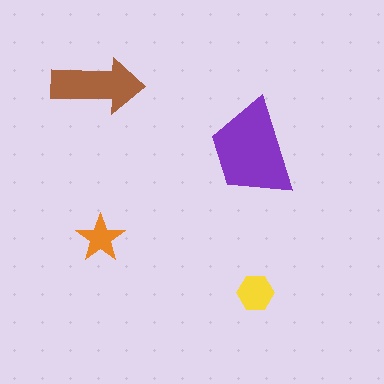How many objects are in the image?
There are 4 objects in the image.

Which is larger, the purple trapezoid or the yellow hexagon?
The purple trapezoid.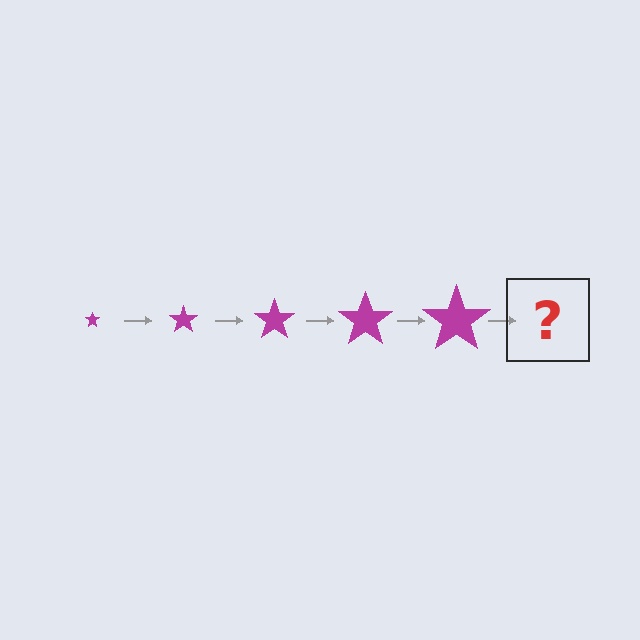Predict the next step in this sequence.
The next step is a magenta star, larger than the previous one.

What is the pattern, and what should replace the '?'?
The pattern is that the star gets progressively larger each step. The '?' should be a magenta star, larger than the previous one.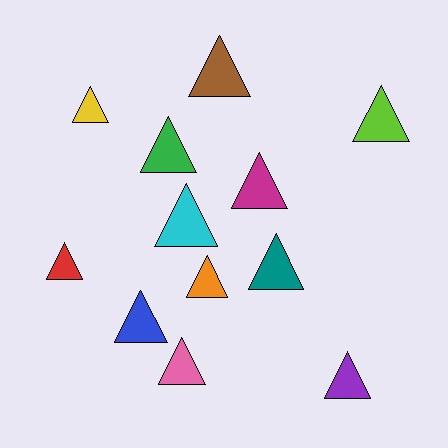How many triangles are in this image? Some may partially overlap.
There are 12 triangles.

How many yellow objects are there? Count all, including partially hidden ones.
There is 1 yellow object.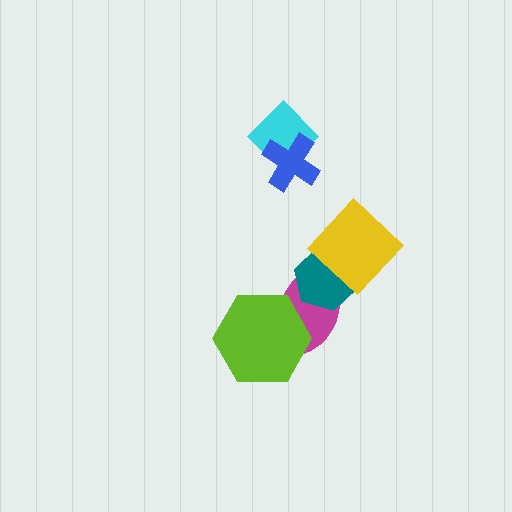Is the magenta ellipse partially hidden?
Yes, it is partially covered by another shape.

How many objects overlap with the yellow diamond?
2 objects overlap with the yellow diamond.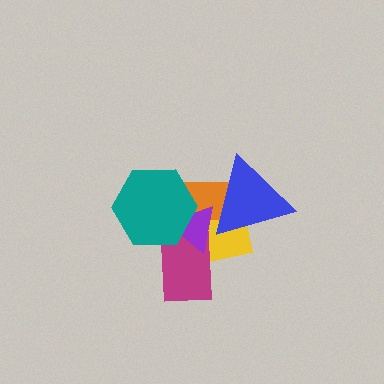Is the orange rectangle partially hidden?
Yes, it is partially covered by another shape.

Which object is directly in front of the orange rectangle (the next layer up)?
The purple triangle is directly in front of the orange rectangle.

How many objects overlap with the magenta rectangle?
4 objects overlap with the magenta rectangle.